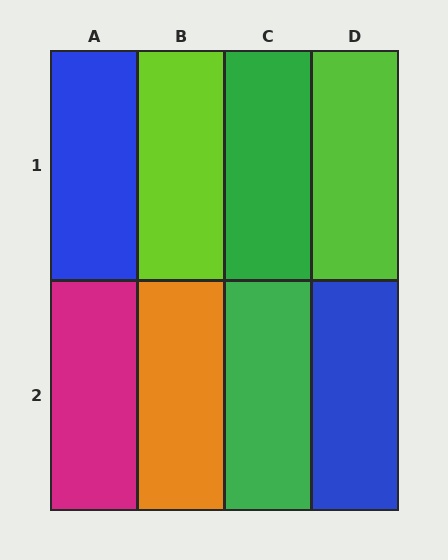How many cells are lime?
2 cells are lime.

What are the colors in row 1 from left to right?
Blue, lime, green, lime.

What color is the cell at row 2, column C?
Green.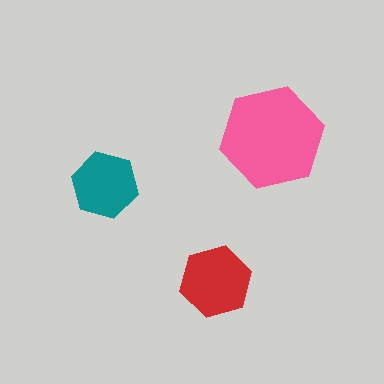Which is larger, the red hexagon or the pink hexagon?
The pink one.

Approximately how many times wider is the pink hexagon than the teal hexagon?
About 1.5 times wider.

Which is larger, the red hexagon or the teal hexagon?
The red one.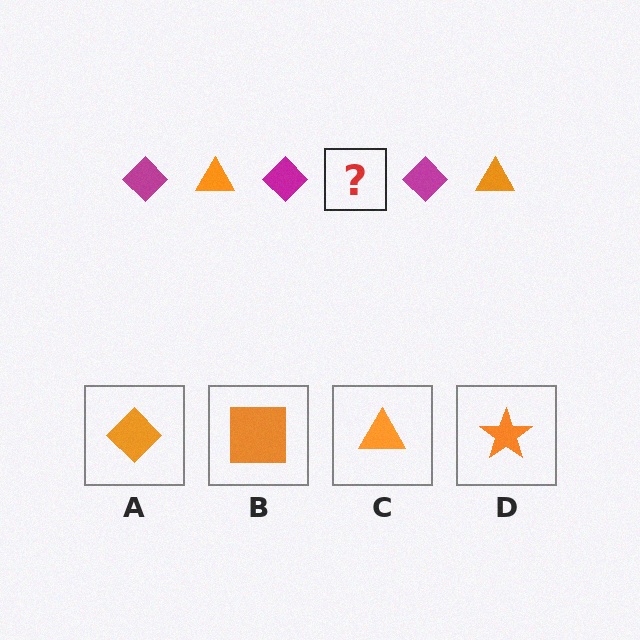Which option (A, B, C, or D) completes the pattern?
C.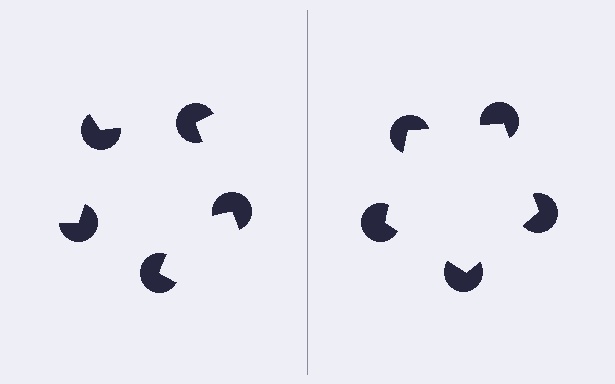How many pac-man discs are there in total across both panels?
10 — 5 on each side.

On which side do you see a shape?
An illusory pentagon appears on the right side. On the left side the wedge cuts are rotated, so no coherent shape forms.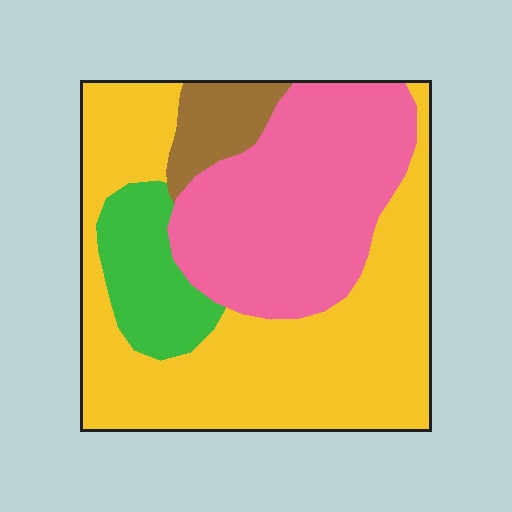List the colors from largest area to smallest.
From largest to smallest: yellow, pink, green, brown.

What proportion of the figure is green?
Green takes up about one tenth (1/10) of the figure.